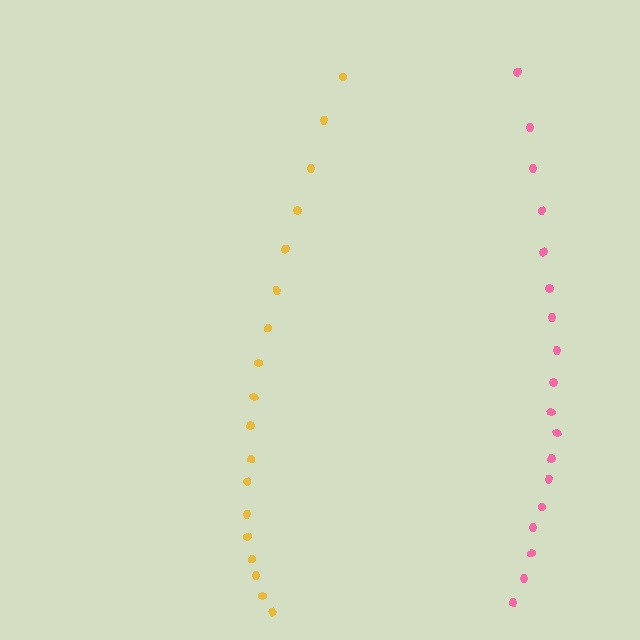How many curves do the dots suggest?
There are 2 distinct paths.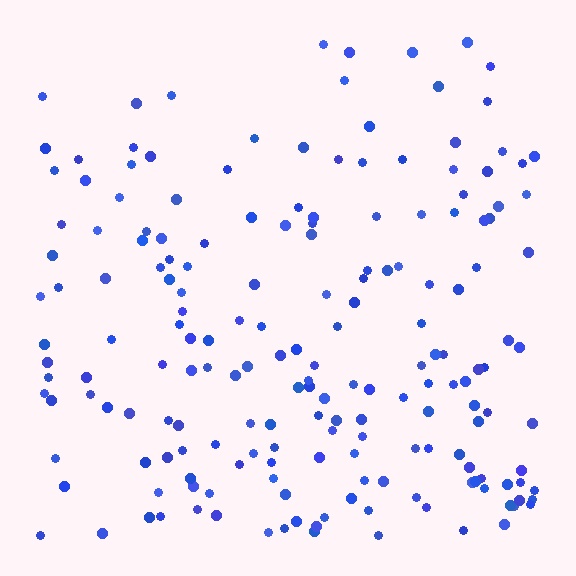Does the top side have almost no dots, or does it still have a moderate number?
Still a moderate number, just noticeably fewer than the bottom.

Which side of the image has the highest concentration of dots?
The bottom.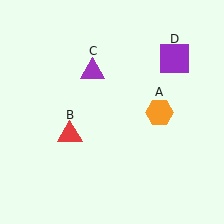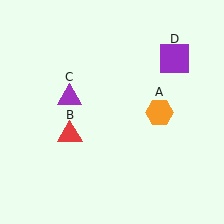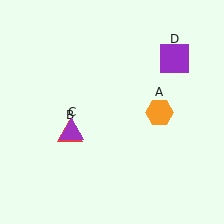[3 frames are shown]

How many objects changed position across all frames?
1 object changed position: purple triangle (object C).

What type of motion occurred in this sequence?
The purple triangle (object C) rotated counterclockwise around the center of the scene.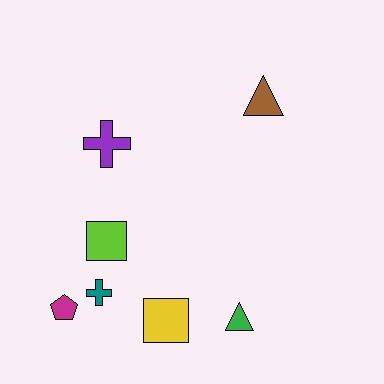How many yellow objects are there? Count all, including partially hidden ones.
There is 1 yellow object.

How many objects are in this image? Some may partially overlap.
There are 7 objects.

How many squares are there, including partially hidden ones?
There are 2 squares.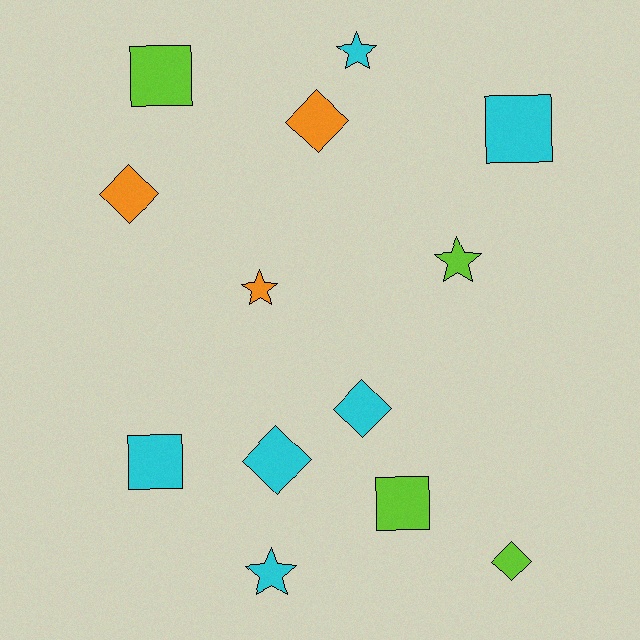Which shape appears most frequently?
Diamond, with 5 objects.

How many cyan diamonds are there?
There are 2 cyan diamonds.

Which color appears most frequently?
Cyan, with 6 objects.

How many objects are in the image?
There are 13 objects.